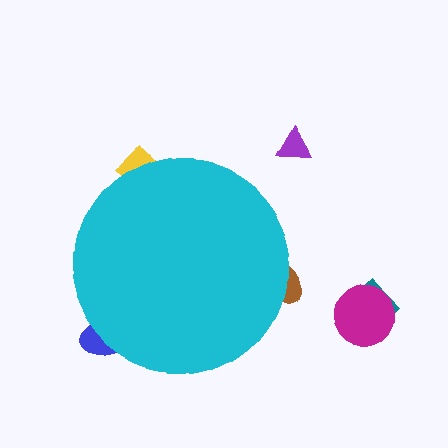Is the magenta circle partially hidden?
No, the magenta circle is fully visible.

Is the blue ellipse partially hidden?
Yes, the blue ellipse is partially hidden behind the cyan circle.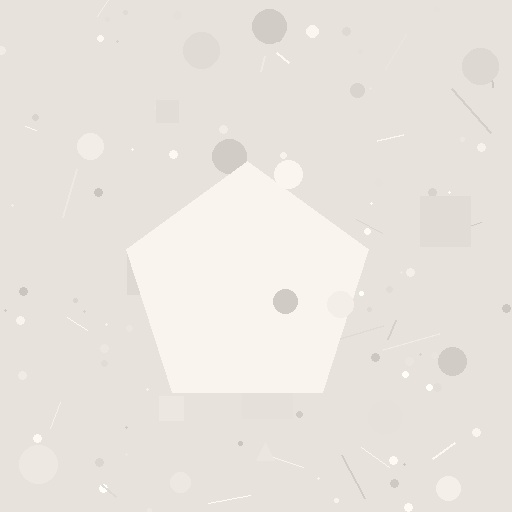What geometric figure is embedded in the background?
A pentagon is embedded in the background.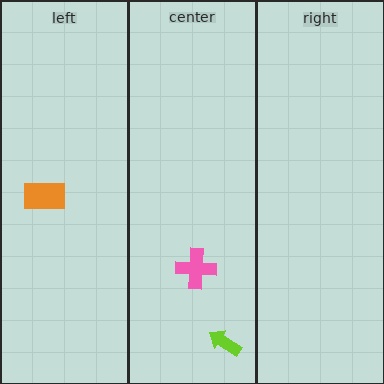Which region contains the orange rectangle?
The left region.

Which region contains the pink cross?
The center region.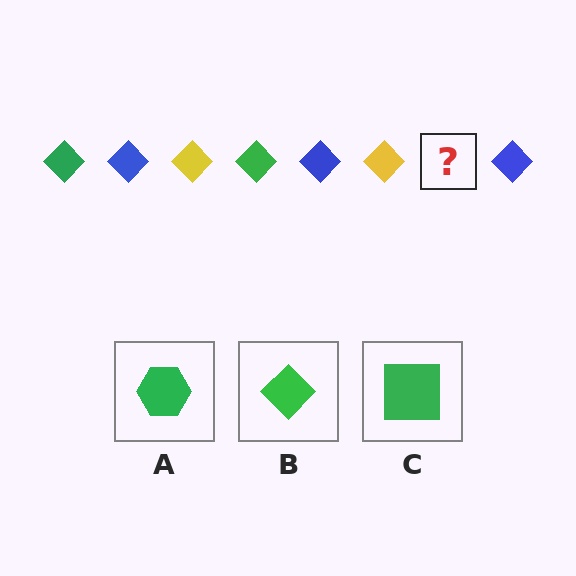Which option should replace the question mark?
Option B.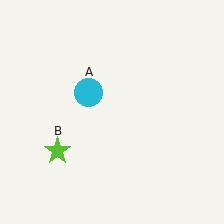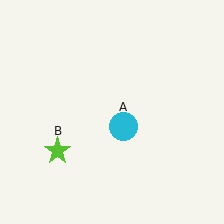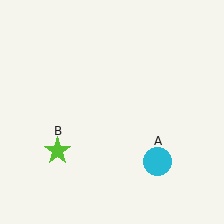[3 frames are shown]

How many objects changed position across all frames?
1 object changed position: cyan circle (object A).